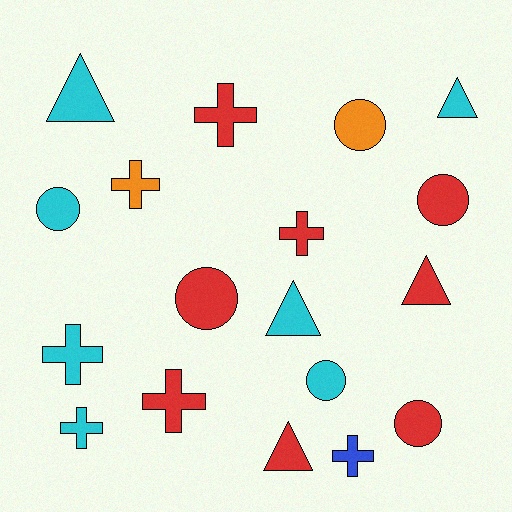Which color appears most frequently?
Red, with 8 objects.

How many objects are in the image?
There are 18 objects.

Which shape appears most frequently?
Cross, with 7 objects.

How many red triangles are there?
There are 2 red triangles.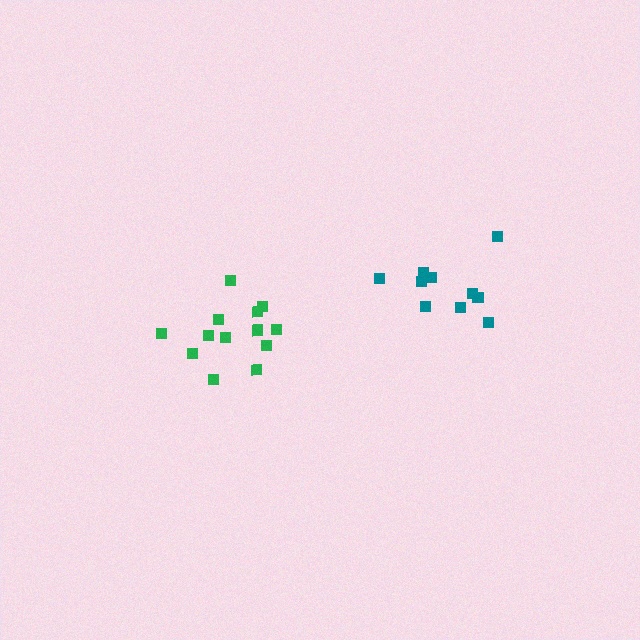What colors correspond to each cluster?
The clusters are colored: teal, green.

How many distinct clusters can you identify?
There are 2 distinct clusters.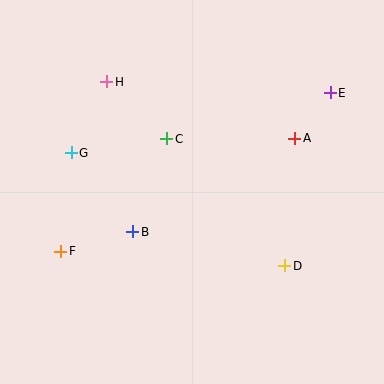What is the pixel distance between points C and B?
The distance between C and B is 99 pixels.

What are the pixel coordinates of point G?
Point G is at (71, 153).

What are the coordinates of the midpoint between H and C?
The midpoint between H and C is at (137, 110).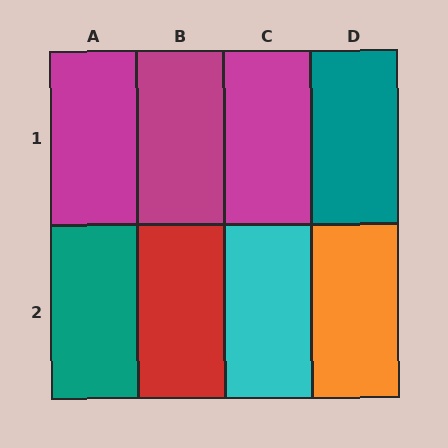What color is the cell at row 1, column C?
Magenta.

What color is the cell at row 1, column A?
Magenta.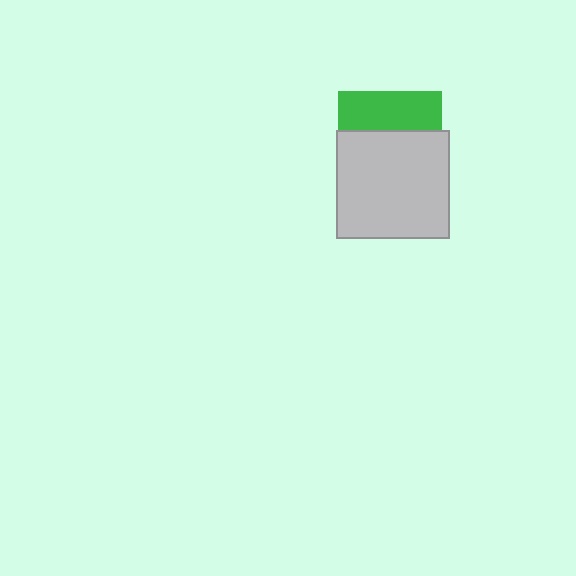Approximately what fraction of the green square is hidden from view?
Roughly 63% of the green square is hidden behind the light gray rectangle.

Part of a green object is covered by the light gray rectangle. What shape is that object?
It is a square.